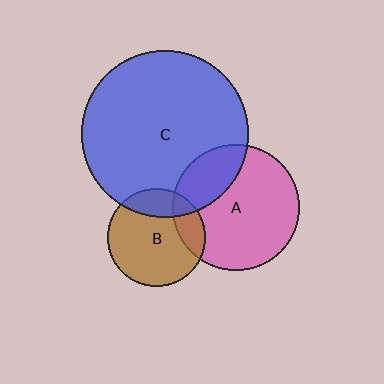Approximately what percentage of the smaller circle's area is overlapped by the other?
Approximately 20%.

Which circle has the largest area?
Circle C (blue).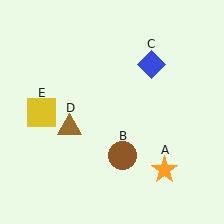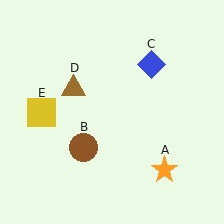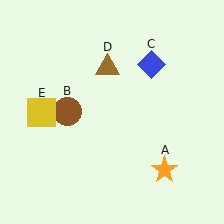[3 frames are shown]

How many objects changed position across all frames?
2 objects changed position: brown circle (object B), brown triangle (object D).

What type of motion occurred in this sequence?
The brown circle (object B), brown triangle (object D) rotated clockwise around the center of the scene.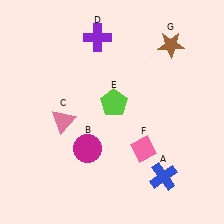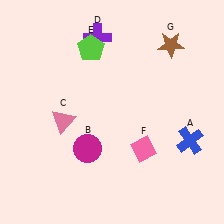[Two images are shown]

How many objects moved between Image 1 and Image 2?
2 objects moved between the two images.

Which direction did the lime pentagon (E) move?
The lime pentagon (E) moved up.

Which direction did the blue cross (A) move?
The blue cross (A) moved up.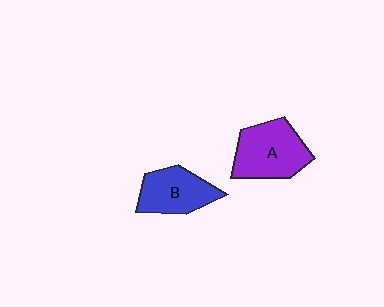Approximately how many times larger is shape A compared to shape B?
Approximately 1.2 times.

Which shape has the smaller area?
Shape B (blue).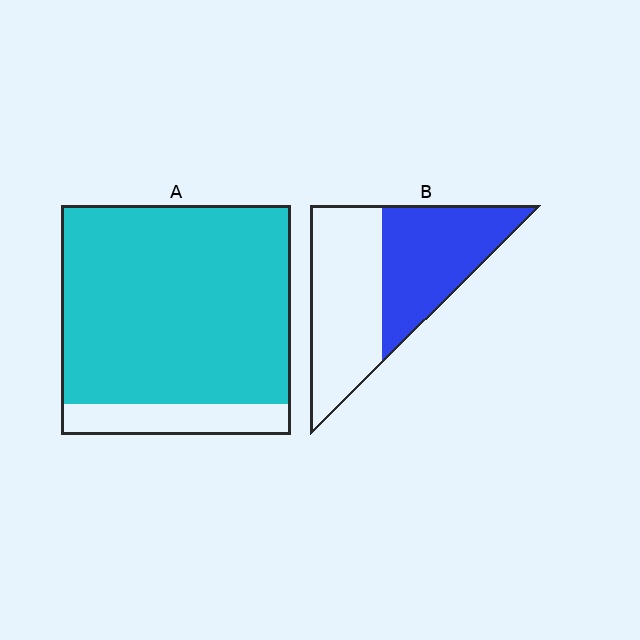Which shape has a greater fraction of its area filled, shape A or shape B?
Shape A.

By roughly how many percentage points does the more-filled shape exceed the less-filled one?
By roughly 40 percentage points (A over B).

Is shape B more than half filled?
Roughly half.